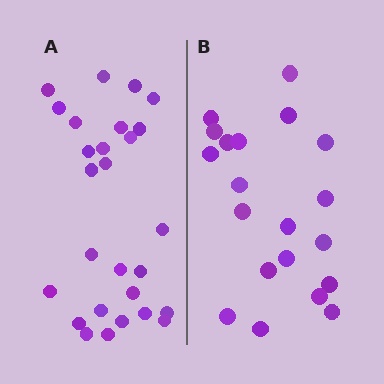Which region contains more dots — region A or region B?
Region A (the left region) has more dots.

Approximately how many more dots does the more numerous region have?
Region A has roughly 8 or so more dots than region B.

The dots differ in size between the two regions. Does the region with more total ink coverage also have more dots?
No. Region B has more total ink coverage because its dots are larger, but region A actually contains more individual dots. Total area can be misleading — the number of items is what matters here.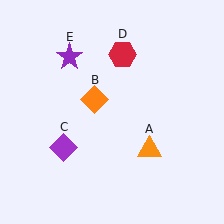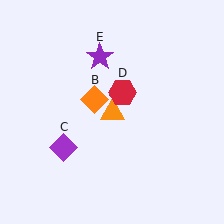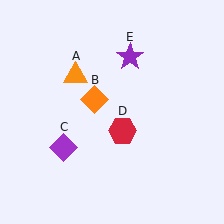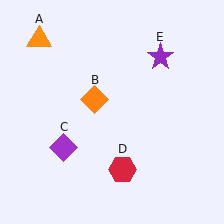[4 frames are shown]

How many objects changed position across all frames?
3 objects changed position: orange triangle (object A), red hexagon (object D), purple star (object E).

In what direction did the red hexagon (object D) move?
The red hexagon (object D) moved down.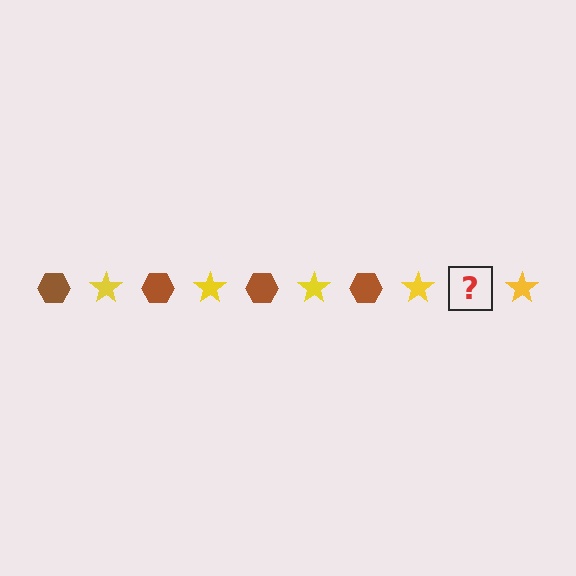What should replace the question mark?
The question mark should be replaced with a brown hexagon.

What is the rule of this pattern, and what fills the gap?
The rule is that the pattern alternates between brown hexagon and yellow star. The gap should be filled with a brown hexagon.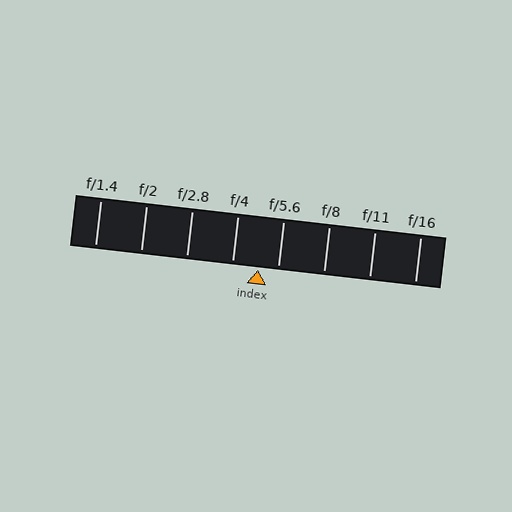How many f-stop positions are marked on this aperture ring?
There are 8 f-stop positions marked.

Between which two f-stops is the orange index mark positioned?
The index mark is between f/4 and f/5.6.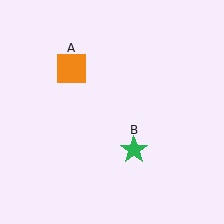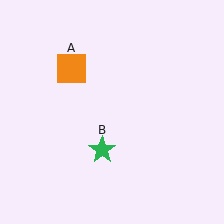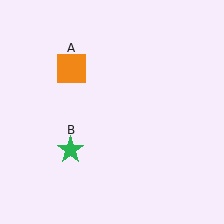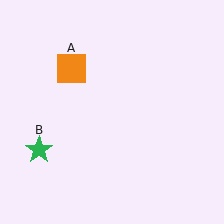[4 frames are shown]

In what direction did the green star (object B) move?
The green star (object B) moved left.